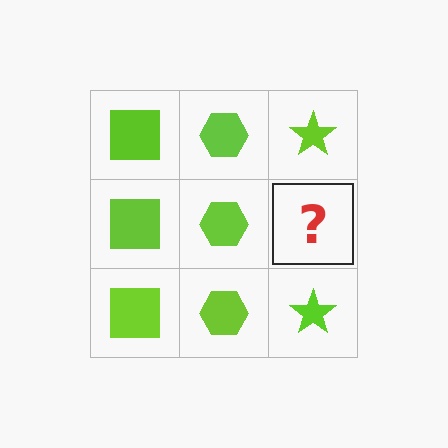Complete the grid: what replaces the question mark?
The question mark should be replaced with a lime star.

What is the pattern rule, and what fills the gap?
The rule is that each column has a consistent shape. The gap should be filled with a lime star.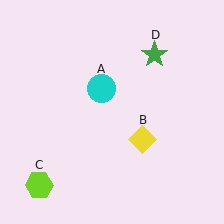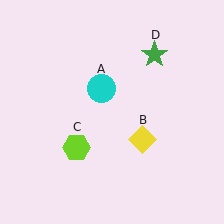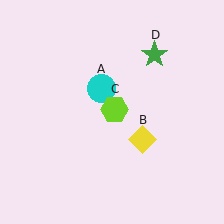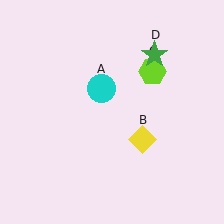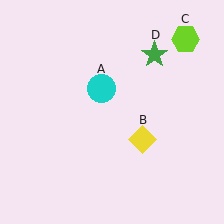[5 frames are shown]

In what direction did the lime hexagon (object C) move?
The lime hexagon (object C) moved up and to the right.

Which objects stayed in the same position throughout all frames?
Cyan circle (object A) and yellow diamond (object B) and green star (object D) remained stationary.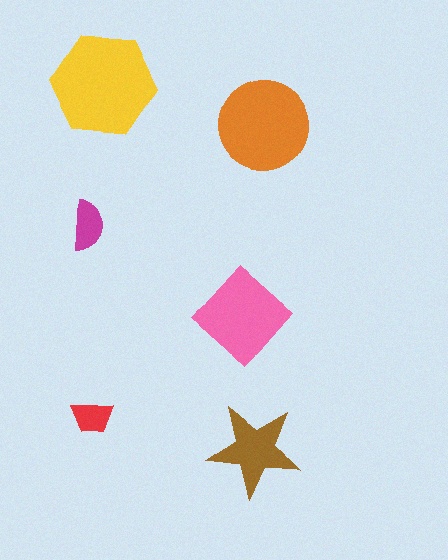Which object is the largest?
The yellow hexagon.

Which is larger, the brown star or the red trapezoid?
The brown star.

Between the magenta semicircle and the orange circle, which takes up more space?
The orange circle.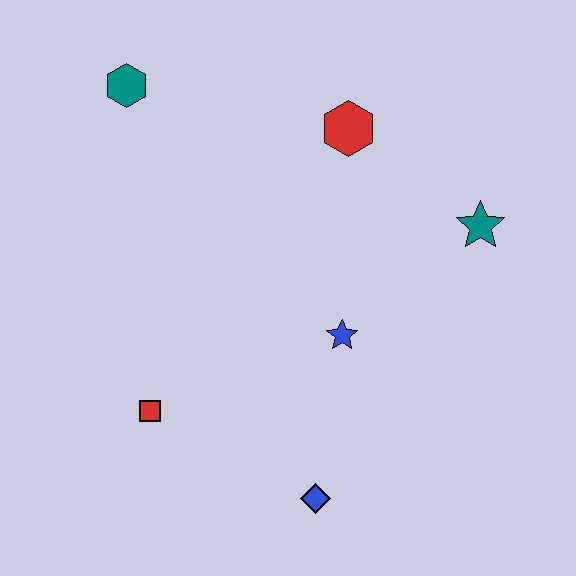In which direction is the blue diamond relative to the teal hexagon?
The blue diamond is below the teal hexagon.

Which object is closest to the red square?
The blue diamond is closest to the red square.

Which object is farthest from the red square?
The teal star is farthest from the red square.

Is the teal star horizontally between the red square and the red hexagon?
No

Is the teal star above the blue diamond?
Yes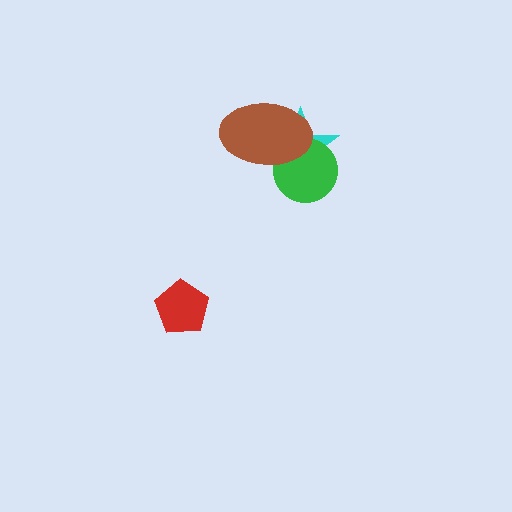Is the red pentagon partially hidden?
No, no other shape covers it.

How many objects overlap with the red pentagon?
0 objects overlap with the red pentagon.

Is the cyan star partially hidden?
Yes, it is partially covered by another shape.